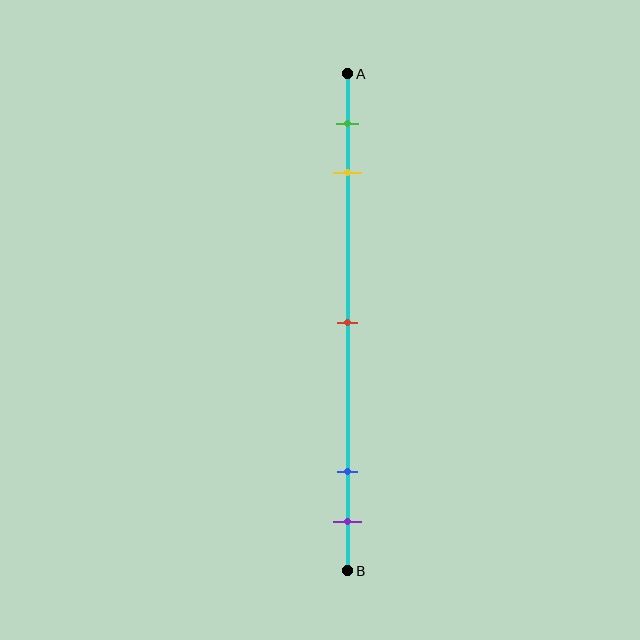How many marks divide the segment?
There are 5 marks dividing the segment.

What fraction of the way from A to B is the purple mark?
The purple mark is approximately 90% (0.9) of the way from A to B.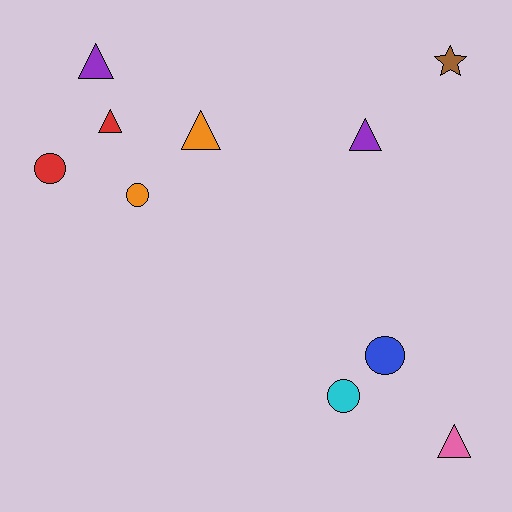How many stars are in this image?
There is 1 star.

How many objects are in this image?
There are 10 objects.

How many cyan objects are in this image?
There is 1 cyan object.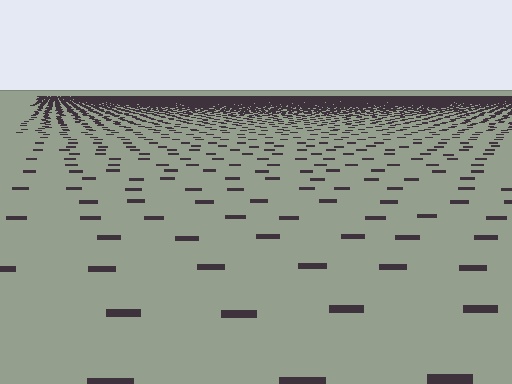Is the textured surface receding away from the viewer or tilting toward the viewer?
The surface is receding away from the viewer. Texture elements get smaller and denser toward the top.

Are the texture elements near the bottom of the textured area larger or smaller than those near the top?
Larger. Near the bottom, elements are closer to the viewer and appear at a bigger on-screen size.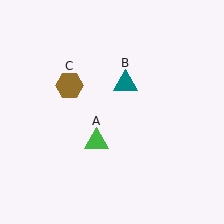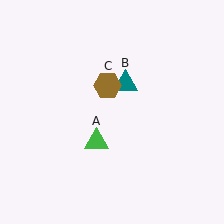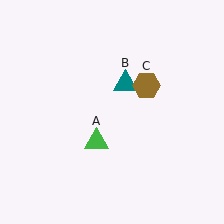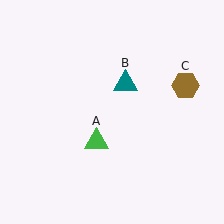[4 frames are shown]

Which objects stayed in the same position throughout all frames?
Green triangle (object A) and teal triangle (object B) remained stationary.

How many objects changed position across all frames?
1 object changed position: brown hexagon (object C).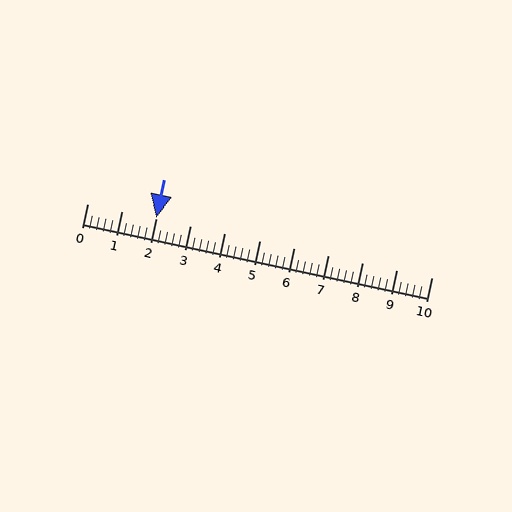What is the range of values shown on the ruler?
The ruler shows values from 0 to 10.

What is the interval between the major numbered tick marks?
The major tick marks are spaced 1 units apart.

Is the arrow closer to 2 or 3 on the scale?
The arrow is closer to 2.